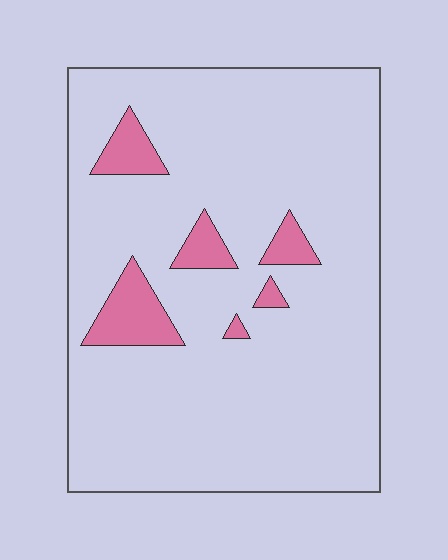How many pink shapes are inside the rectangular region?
6.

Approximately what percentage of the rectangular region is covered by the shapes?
Approximately 10%.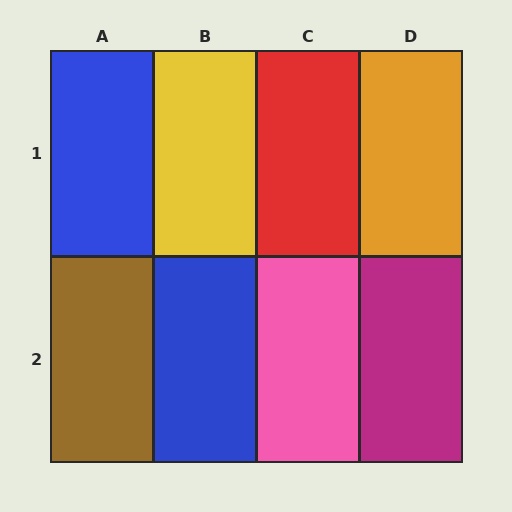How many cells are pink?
1 cell is pink.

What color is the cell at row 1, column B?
Yellow.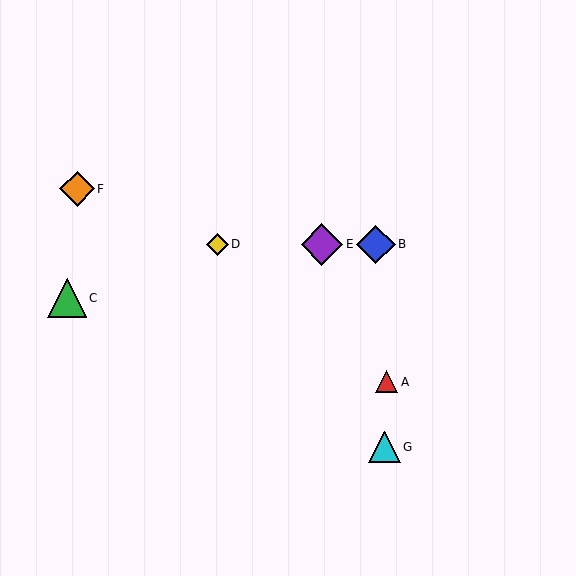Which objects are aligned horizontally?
Objects B, D, E are aligned horizontally.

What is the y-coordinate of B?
Object B is at y≈244.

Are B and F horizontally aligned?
No, B is at y≈244 and F is at y≈189.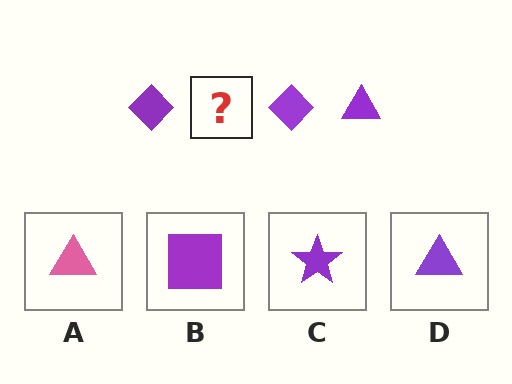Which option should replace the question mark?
Option D.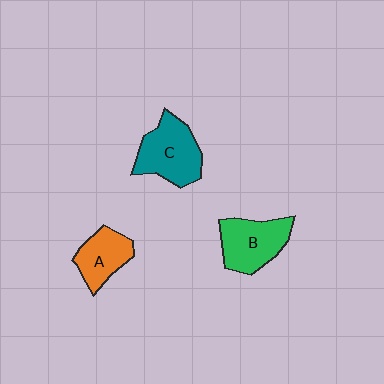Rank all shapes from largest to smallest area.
From largest to smallest: C (teal), B (green), A (orange).